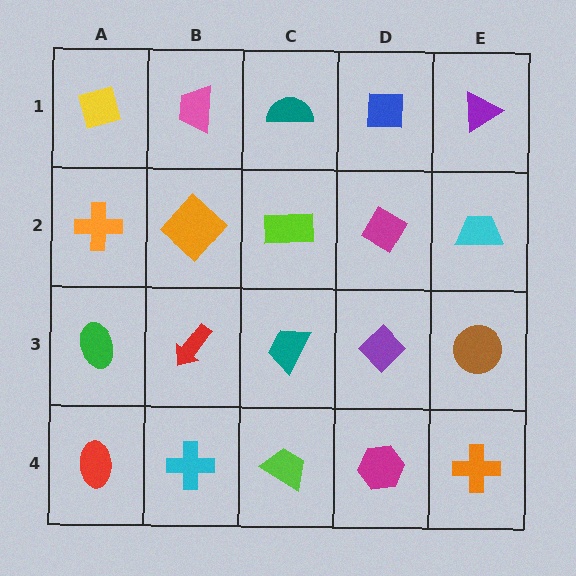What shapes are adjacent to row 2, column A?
A yellow square (row 1, column A), a green ellipse (row 3, column A), an orange diamond (row 2, column B).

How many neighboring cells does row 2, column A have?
3.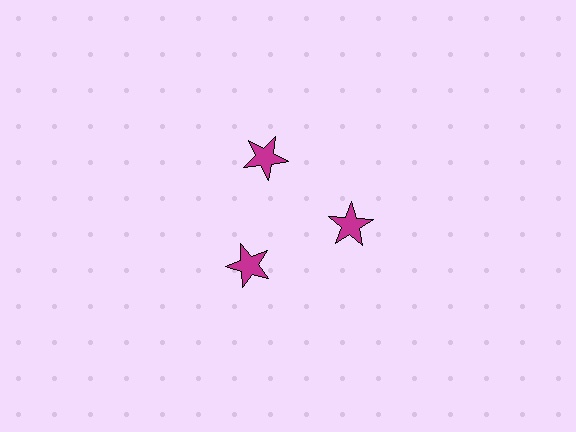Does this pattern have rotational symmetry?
Yes, this pattern has 3-fold rotational symmetry. It looks the same after rotating 120 degrees around the center.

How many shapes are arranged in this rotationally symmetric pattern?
There are 3 shapes, arranged in 3 groups of 1.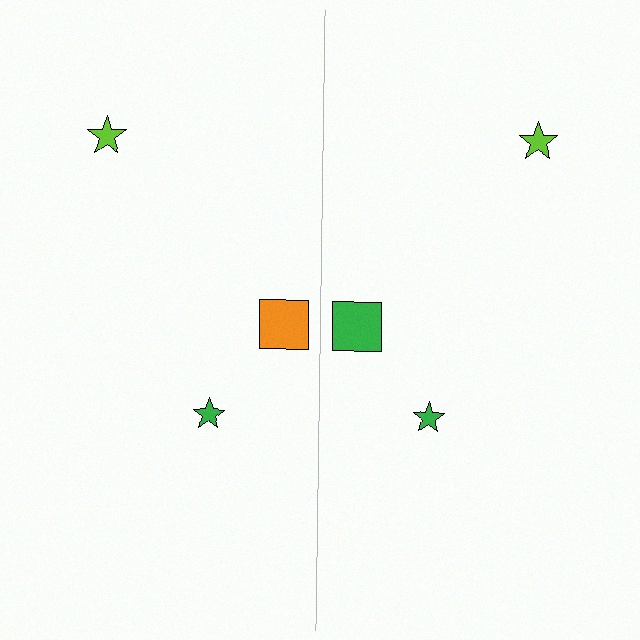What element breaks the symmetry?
The green square on the right side breaks the symmetry — its mirror counterpart is orange.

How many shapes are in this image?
There are 6 shapes in this image.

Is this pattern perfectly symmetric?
No, the pattern is not perfectly symmetric. The green square on the right side breaks the symmetry — its mirror counterpart is orange.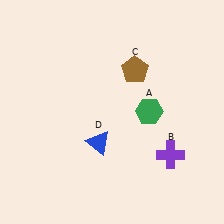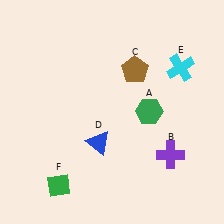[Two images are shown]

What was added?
A cyan cross (E), a green diamond (F) were added in Image 2.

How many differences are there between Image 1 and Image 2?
There are 2 differences between the two images.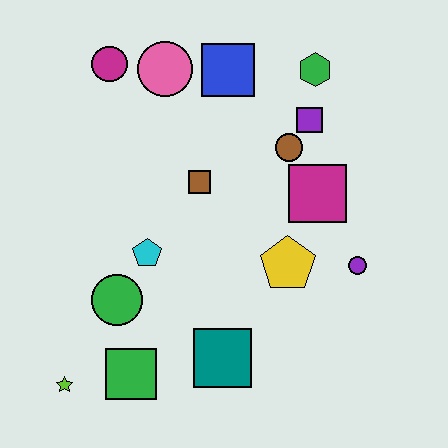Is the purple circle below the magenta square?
Yes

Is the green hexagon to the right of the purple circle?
No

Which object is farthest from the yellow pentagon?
The magenta circle is farthest from the yellow pentagon.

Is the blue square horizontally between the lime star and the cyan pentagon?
No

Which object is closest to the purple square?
The brown circle is closest to the purple square.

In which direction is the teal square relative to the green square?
The teal square is to the right of the green square.